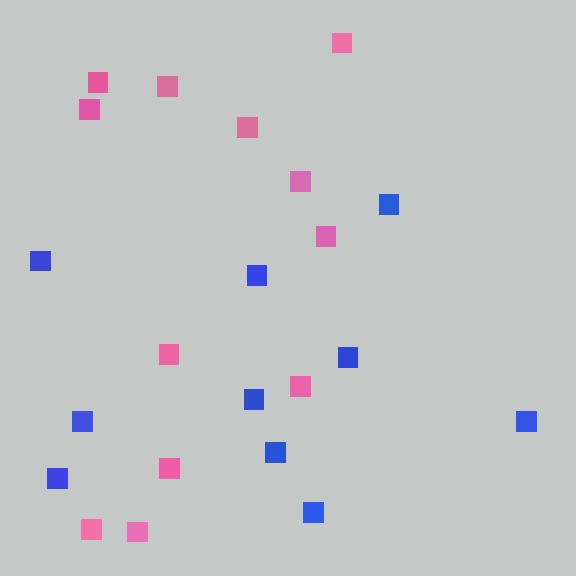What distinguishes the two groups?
There are 2 groups: one group of pink squares (12) and one group of blue squares (10).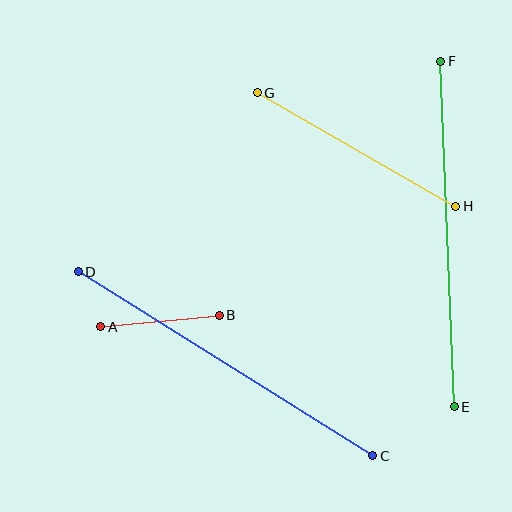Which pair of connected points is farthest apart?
Points C and D are farthest apart.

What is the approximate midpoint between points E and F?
The midpoint is at approximately (447, 234) pixels.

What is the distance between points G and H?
The distance is approximately 228 pixels.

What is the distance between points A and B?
The distance is approximately 119 pixels.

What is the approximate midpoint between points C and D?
The midpoint is at approximately (226, 364) pixels.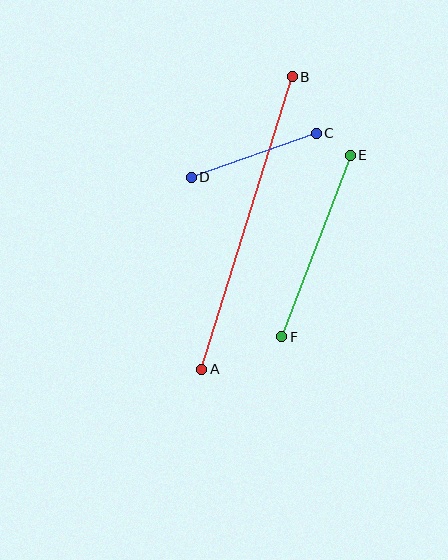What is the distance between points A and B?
The distance is approximately 306 pixels.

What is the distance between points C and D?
The distance is approximately 133 pixels.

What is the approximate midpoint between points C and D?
The midpoint is at approximately (254, 155) pixels.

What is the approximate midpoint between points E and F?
The midpoint is at approximately (316, 246) pixels.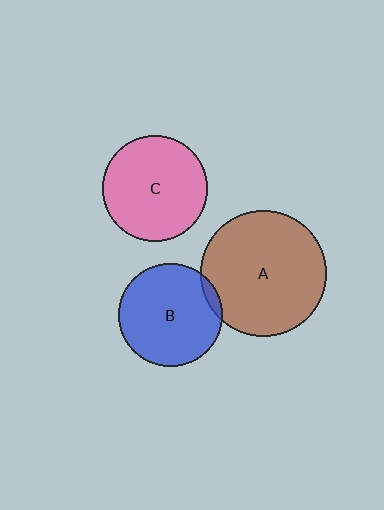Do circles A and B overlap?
Yes.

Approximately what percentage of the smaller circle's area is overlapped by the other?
Approximately 5%.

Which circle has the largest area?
Circle A (brown).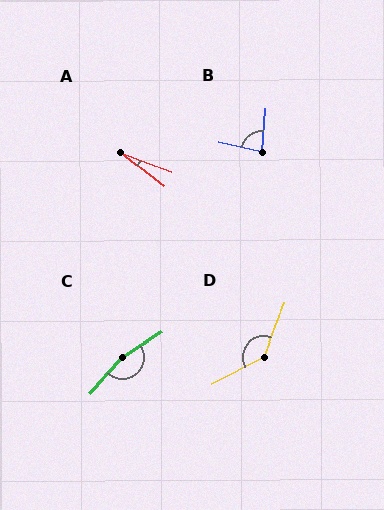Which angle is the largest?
C, at approximately 165 degrees.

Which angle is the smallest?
A, at approximately 17 degrees.